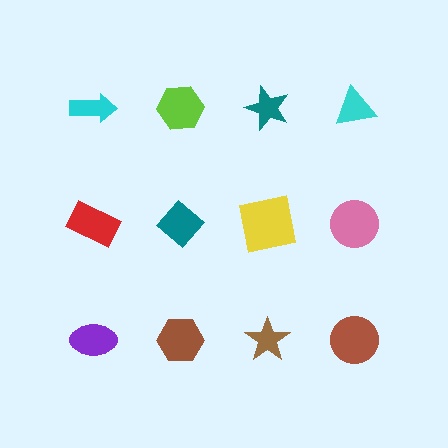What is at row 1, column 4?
A cyan triangle.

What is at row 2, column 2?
A teal diamond.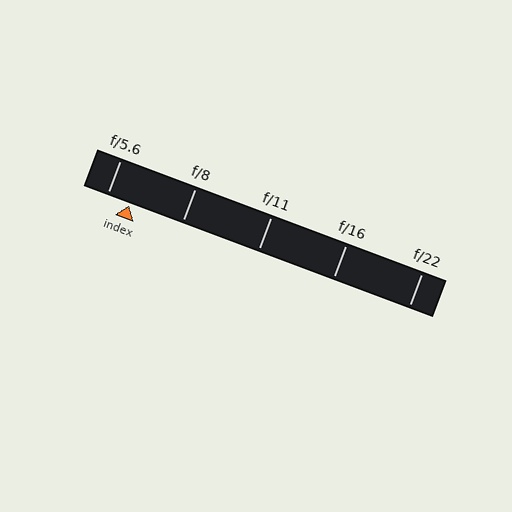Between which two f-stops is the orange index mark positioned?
The index mark is between f/5.6 and f/8.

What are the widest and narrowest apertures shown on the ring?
The widest aperture shown is f/5.6 and the narrowest is f/22.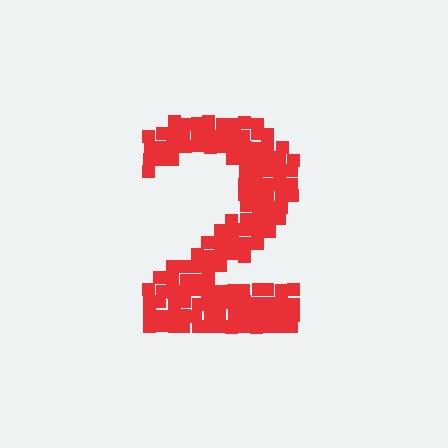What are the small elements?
The small elements are squares.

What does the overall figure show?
The overall figure shows the digit 2.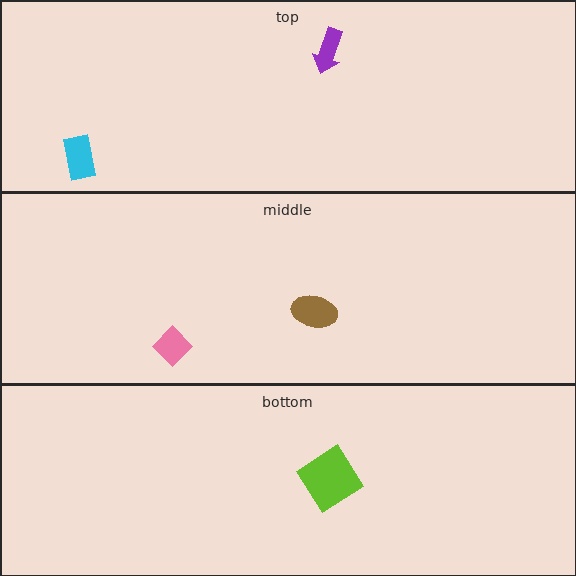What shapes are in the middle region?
The pink diamond, the brown ellipse.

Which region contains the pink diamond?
The middle region.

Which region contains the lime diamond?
The bottom region.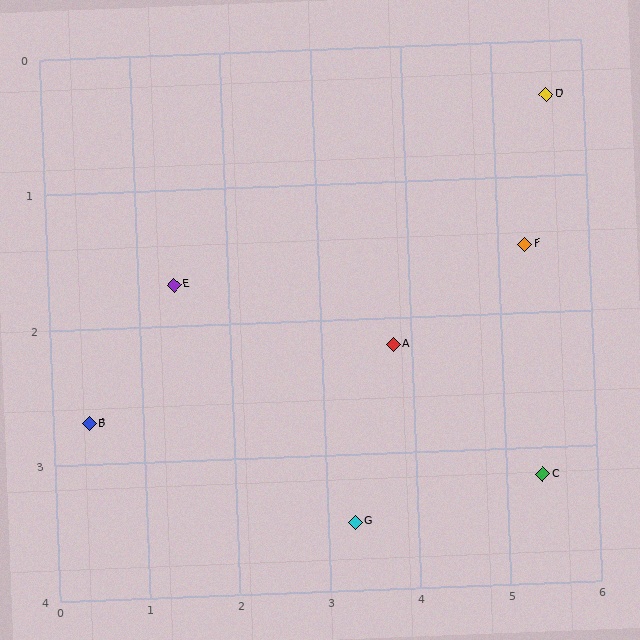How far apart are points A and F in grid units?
Points A and F are about 1.7 grid units apart.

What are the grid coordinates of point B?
Point B is at approximately (0.4, 2.7).